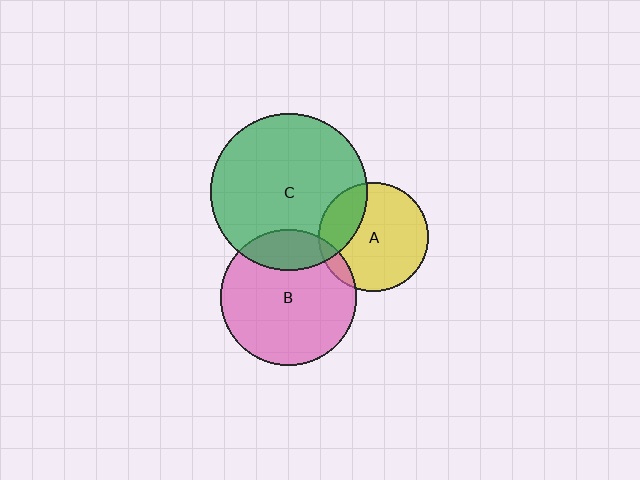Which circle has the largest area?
Circle C (green).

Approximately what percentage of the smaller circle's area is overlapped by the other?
Approximately 20%.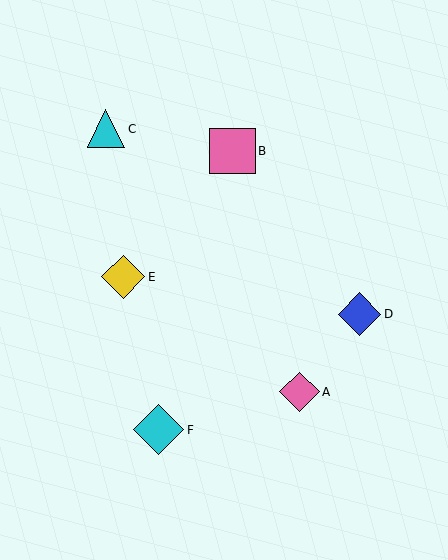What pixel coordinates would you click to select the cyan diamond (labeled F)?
Click at (159, 430) to select the cyan diamond F.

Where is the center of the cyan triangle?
The center of the cyan triangle is at (106, 129).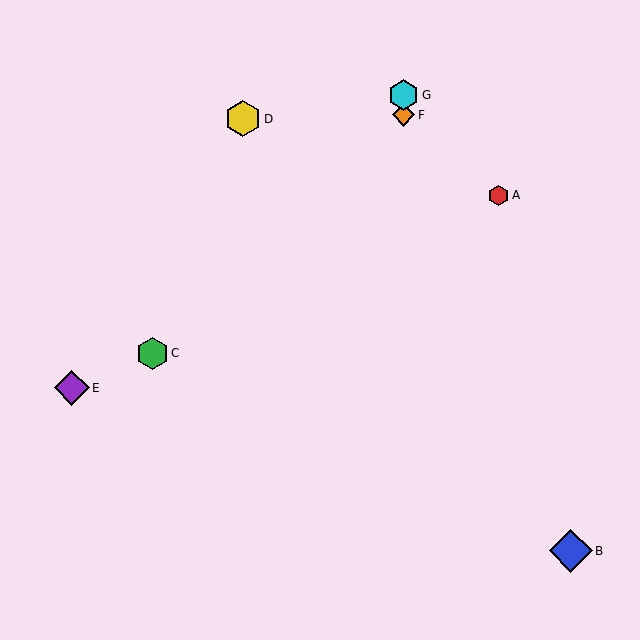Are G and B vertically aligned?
No, G is at x≈404 and B is at x≈571.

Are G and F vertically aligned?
Yes, both are at x≈404.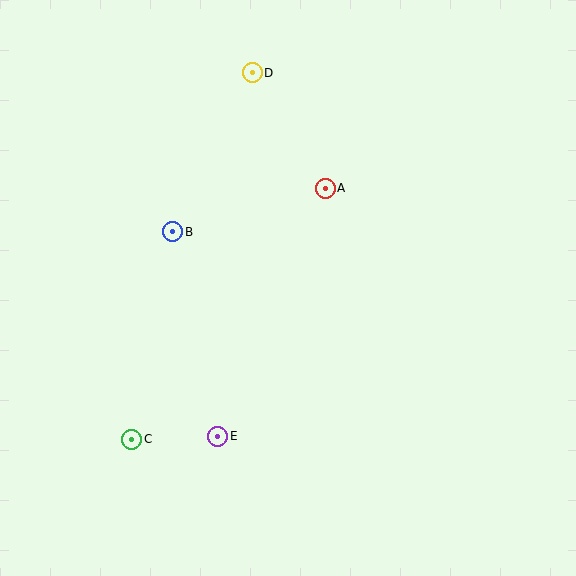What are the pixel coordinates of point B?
Point B is at (173, 232).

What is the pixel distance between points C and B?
The distance between C and B is 212 pixels.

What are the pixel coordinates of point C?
Point C is at (132, 439).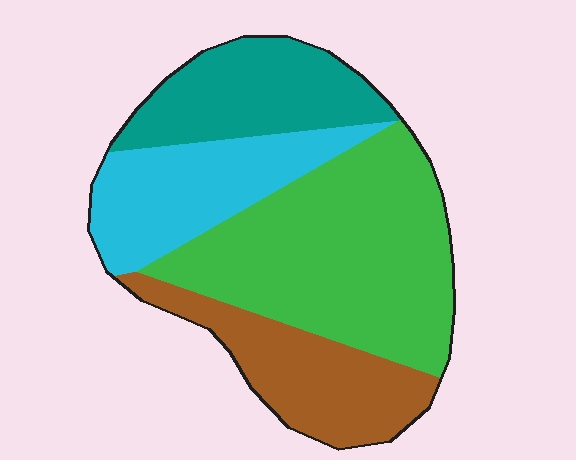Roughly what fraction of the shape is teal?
Teal covers about 20% of the shape.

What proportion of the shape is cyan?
Cyan covers around 20% of the shape.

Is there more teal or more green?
Green.